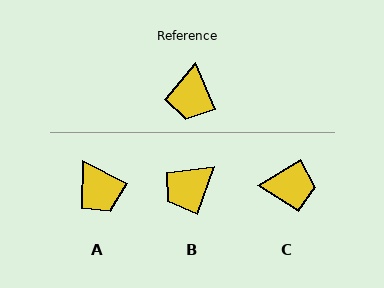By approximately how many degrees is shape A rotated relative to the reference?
Approximately 39 degrees counter-clockwise.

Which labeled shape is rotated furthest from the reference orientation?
C, about 98 degrees away.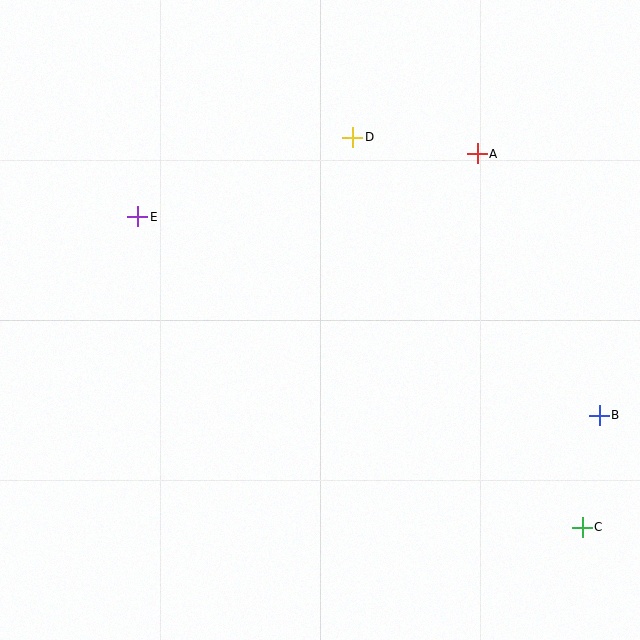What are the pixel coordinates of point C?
Point C is at (582, 527).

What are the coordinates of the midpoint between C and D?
The midpoint between C and D is at (467, 332).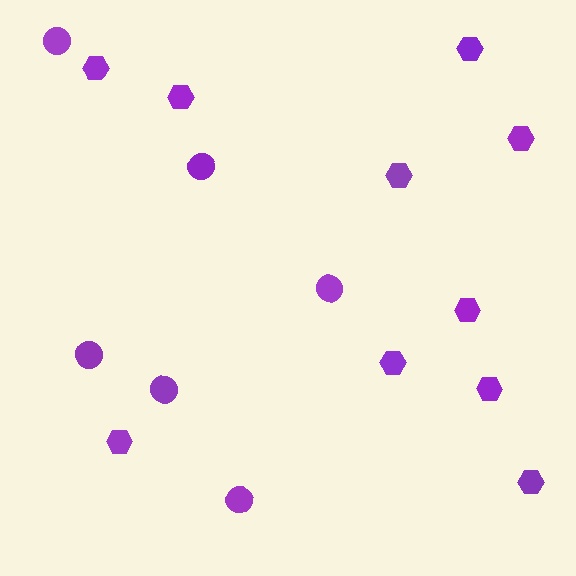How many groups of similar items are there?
There are 2 groups: one group of circles (6) and one group of hexagons (10).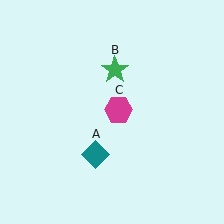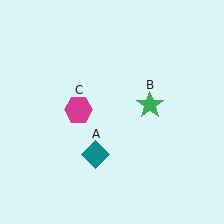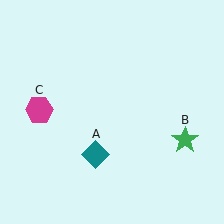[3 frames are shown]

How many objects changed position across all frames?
2 objects changed position: green star (object B), magenta hexagon (object C).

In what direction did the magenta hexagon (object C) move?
The magenta hexagon (object C) moved left.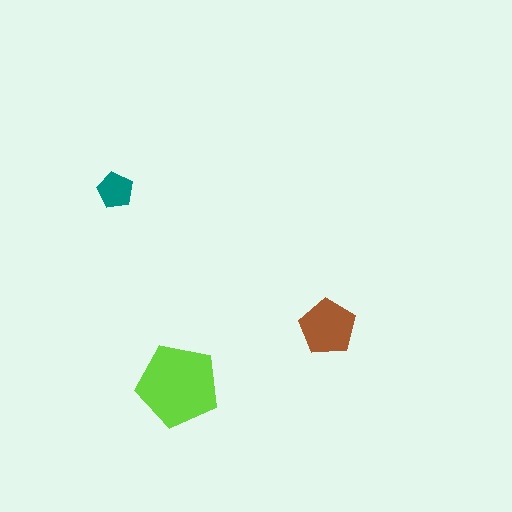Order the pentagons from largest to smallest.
the lime one, the brown one, the teal one.